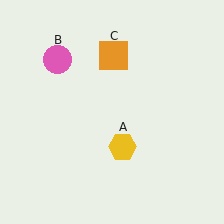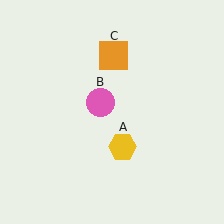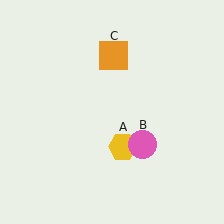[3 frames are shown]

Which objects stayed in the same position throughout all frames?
Yellow hexagon (object A) and orange square (object C) remained stationary.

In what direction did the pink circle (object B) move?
The pink circle (object B) moved down and to the right.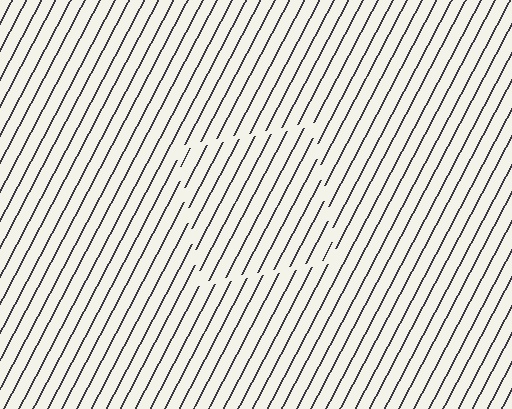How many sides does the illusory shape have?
4 sides — the line-ends trace a square.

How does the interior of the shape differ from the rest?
The interior of the shape contains the same grating, shifted by half a period — the contour is defined by the phase discontinuity where line-ends from the inner and outer gratings abut.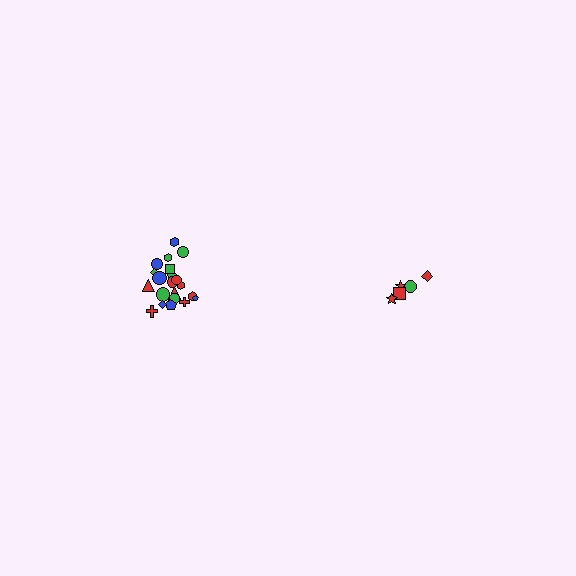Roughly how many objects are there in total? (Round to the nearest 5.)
Roughly 25 objects in total.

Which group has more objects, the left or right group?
The left group.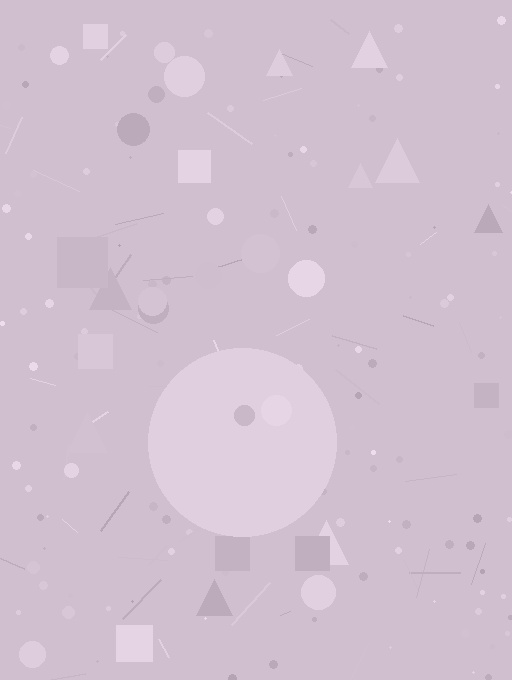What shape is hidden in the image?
A circle is hidden in the image.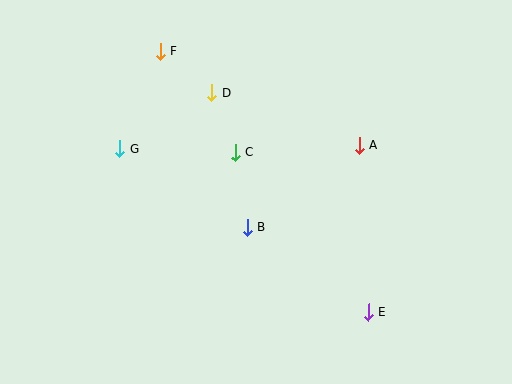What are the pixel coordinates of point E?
Point E is at (368, 312).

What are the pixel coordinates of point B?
Point B is at (247, 227).